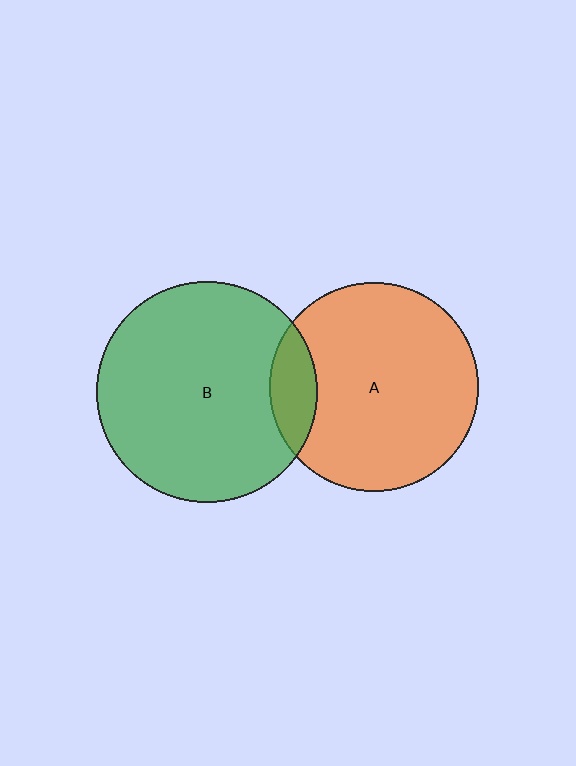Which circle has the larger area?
Circle B (green).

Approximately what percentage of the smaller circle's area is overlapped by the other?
Approximately 15%.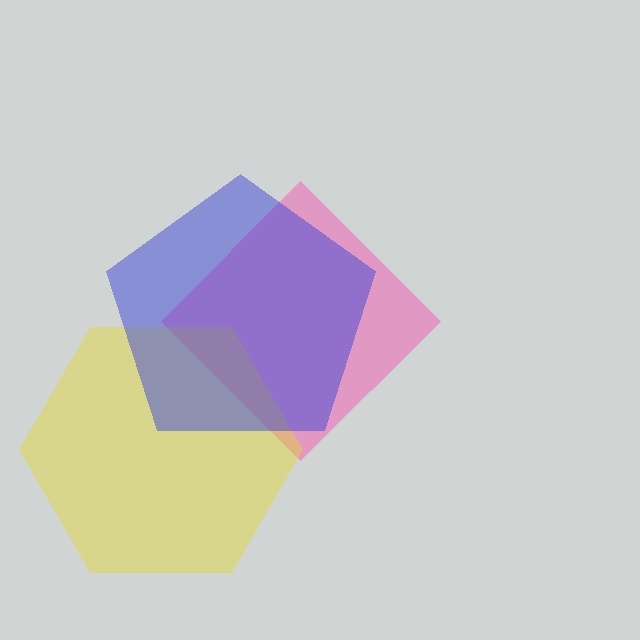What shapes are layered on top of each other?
The layered shapes are: a pink diamond, a yellow hexagon, a blue pentagon.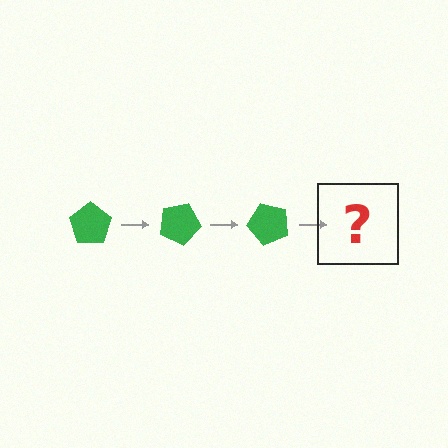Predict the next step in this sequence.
The next step is a green pentagon rotated 75 degrees.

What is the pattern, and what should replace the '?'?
The pattern is that the pentagon rotates 25 degrees each step. The '?' should be a green pentagon rotated 75 degrees.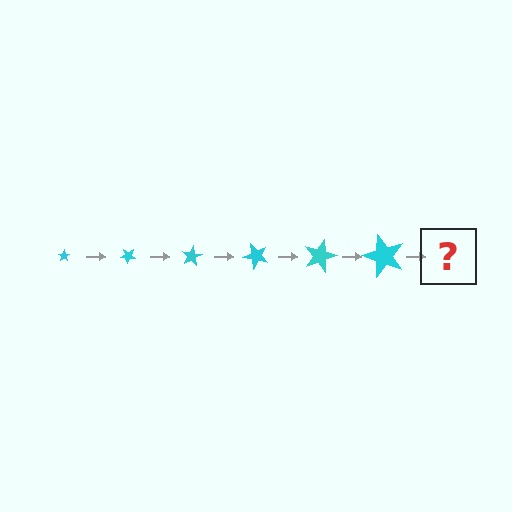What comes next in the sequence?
The next element should be a star, larger than the previous one and rotated 240 degrees from the start.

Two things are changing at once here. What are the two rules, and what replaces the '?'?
The two rules are that the star grows larger each step and it rotates 40 degrees each step. The '?' should be a star, larger than the previous one and rotated 240 degrees from the start.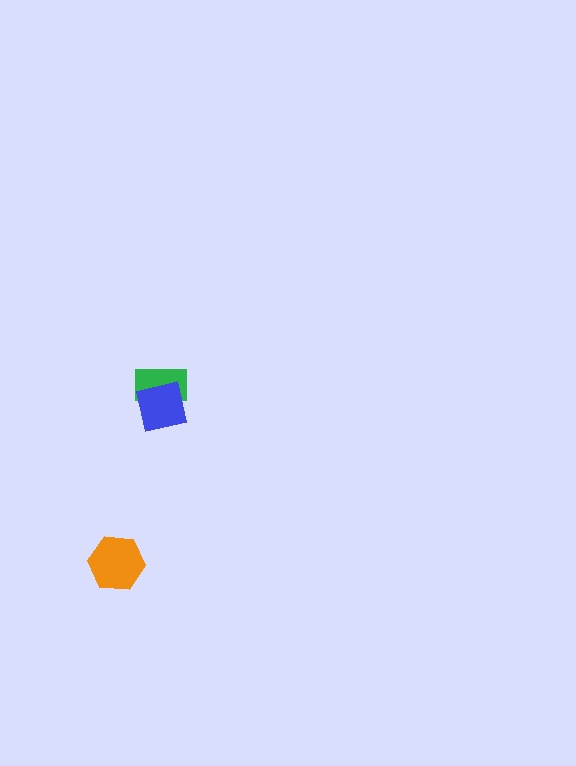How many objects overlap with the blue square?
1 object overlaps with the blue square.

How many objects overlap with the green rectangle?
1 object overlaps with the green rectangle.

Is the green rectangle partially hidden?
Yes, it is partially covered by another shape.